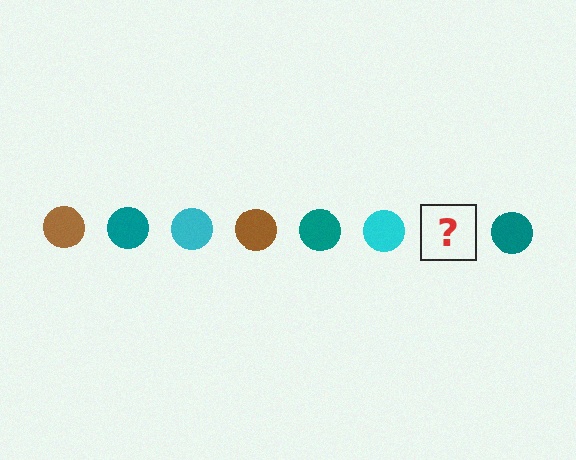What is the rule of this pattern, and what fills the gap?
The rule is that the pattern cycles through brown, teal, cyan circles. The gap should be filled with a brown circle.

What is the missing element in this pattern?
The missing element is a brown circle.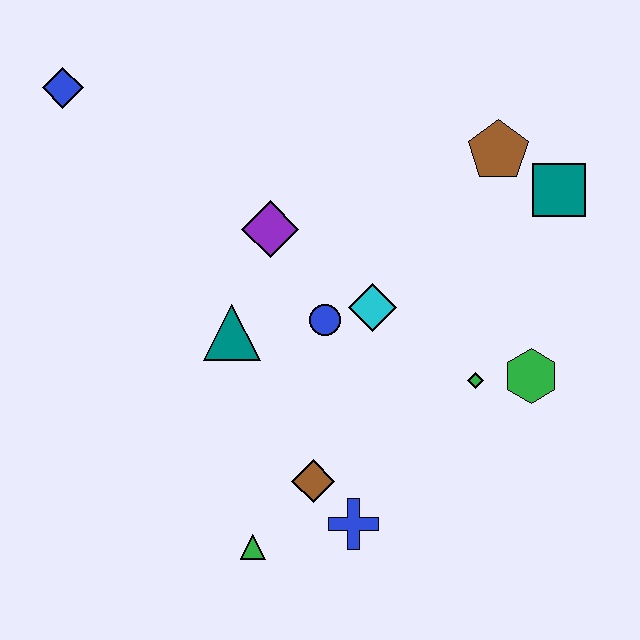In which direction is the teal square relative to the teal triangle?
The teal square is to the right of the teal triangle.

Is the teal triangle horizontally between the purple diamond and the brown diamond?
No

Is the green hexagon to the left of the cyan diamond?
No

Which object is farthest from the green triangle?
The blue diamond is farthest from the green triangle.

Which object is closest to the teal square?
The brown pentagon is closest to the teal square.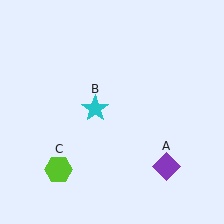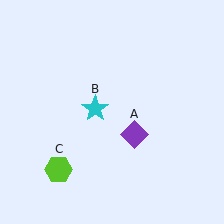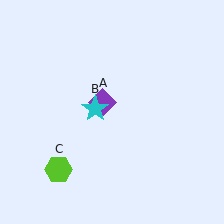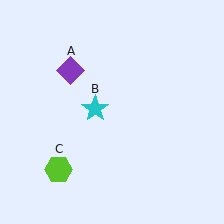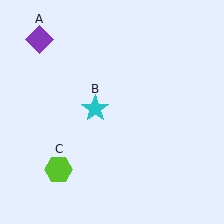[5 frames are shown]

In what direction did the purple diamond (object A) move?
The purple diamond (object A) moved up and to the left.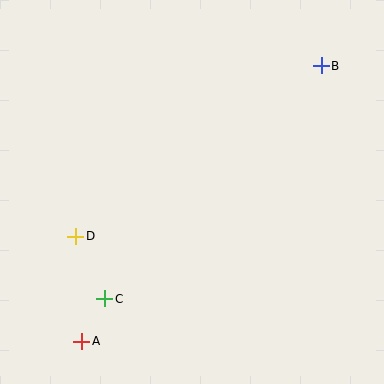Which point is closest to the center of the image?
Point D at (76, 236) is closest to the center.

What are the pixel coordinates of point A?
Point A is at (82, 341).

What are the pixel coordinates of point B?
Point B is at (321, 66).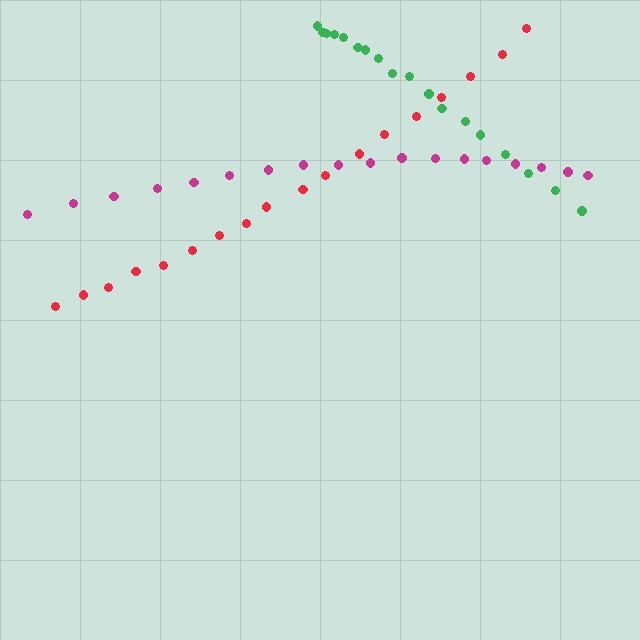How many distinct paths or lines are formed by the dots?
There are 3 distinct paths.